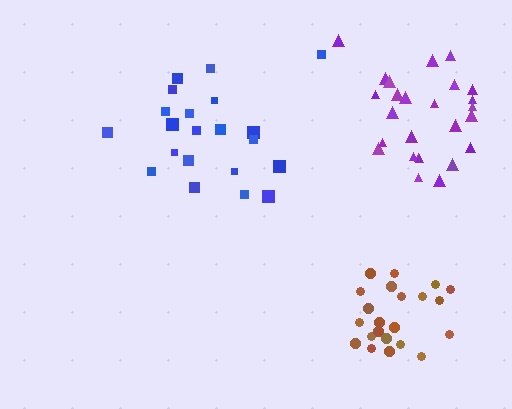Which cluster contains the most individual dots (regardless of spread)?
Purple (26).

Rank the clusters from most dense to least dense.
brown, purple, blue.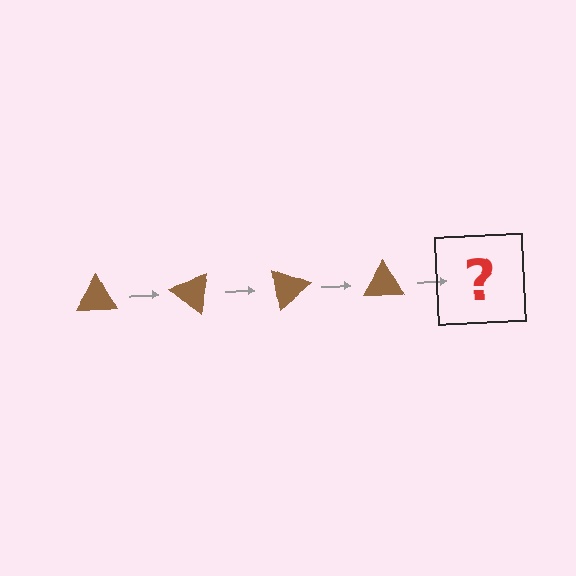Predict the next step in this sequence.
The next step is a brown triangle rotated 160 degrees.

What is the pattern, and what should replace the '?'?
The pattern is that the triangle rotates 40 degrees each step. The '?' should be a brown triangle rotated 160 degrees.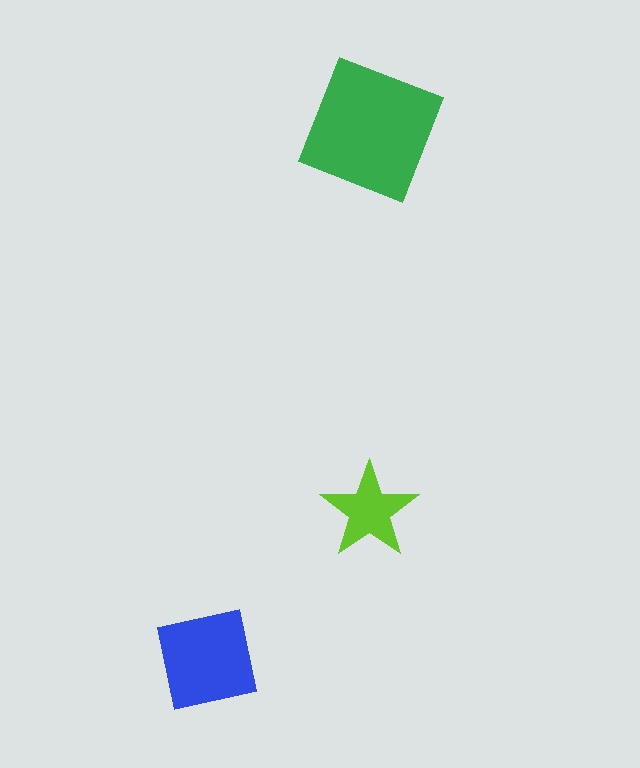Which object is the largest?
The green square.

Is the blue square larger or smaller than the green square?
Smaller.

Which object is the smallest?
The lime star.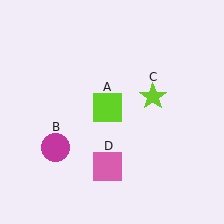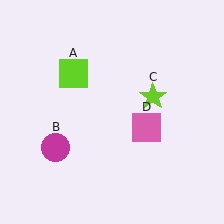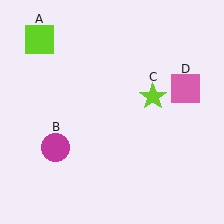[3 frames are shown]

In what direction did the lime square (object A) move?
The lime square (object A) moved up and to the left.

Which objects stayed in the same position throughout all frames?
Magenta circle (object B) and lime star (object C) remained stationary.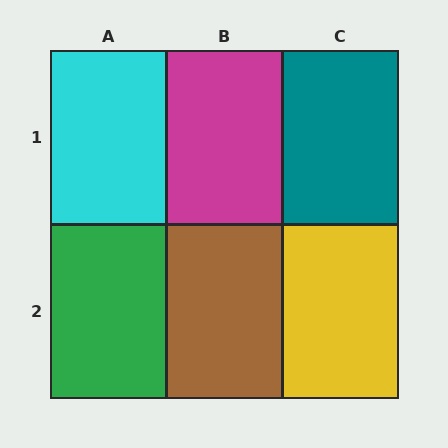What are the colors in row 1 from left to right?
Cyan, magenta, teal.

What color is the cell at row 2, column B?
Brown.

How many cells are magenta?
1 cell is magenta.